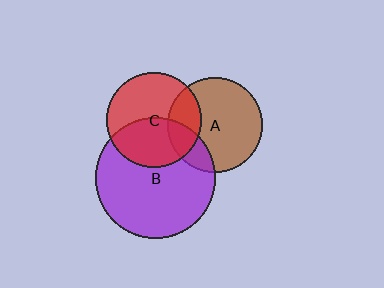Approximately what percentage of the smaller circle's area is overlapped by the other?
Approximately 45%.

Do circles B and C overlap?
Yes.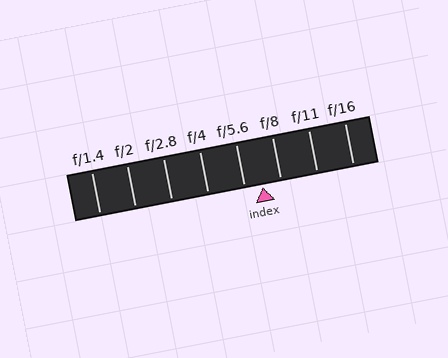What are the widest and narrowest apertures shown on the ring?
The widest aperture shown is f/1.4 and the narrowest is f/16.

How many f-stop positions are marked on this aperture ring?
There are 8 f-stop positions marked.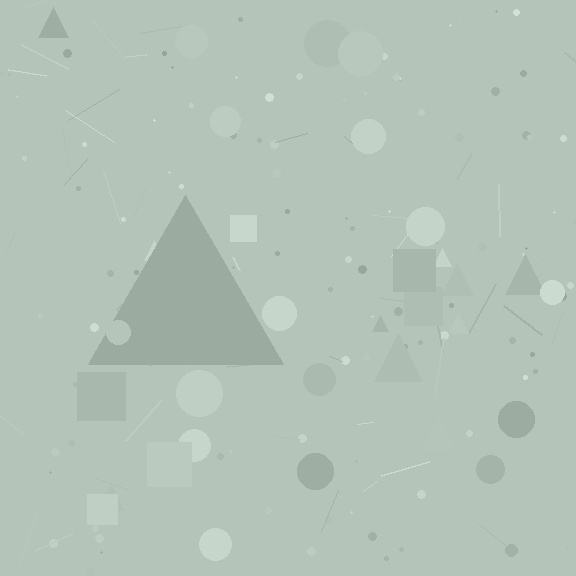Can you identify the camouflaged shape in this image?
The camouflaged shape is a triangle.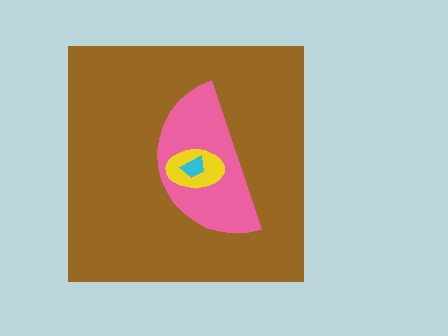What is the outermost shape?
The brown square.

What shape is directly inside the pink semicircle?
The yellow ellipse.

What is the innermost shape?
The cyan trapezoid.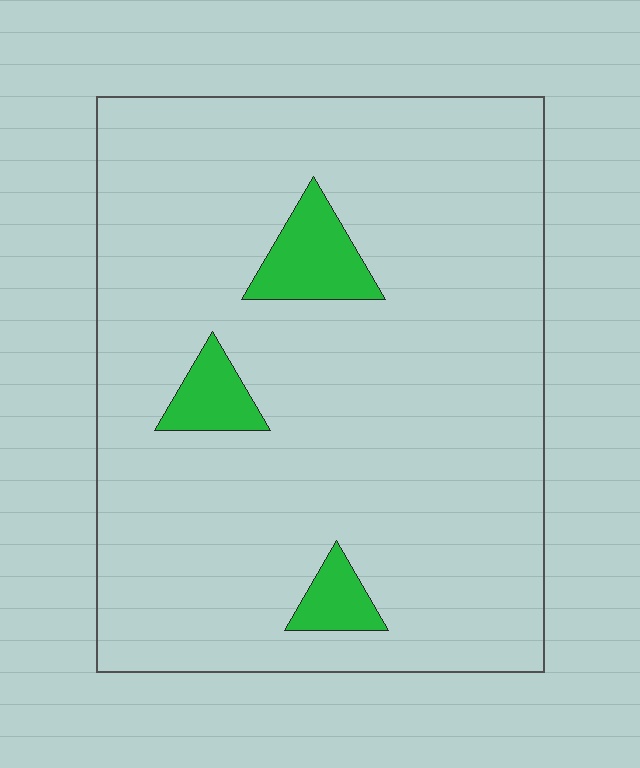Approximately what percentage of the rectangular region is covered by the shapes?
Approximately 10%.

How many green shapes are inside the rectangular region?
3.